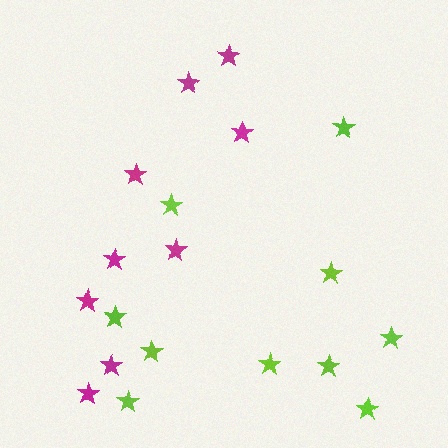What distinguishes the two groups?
There are 2 groups: one group of lime stars (10) and one group of magenta stars (9).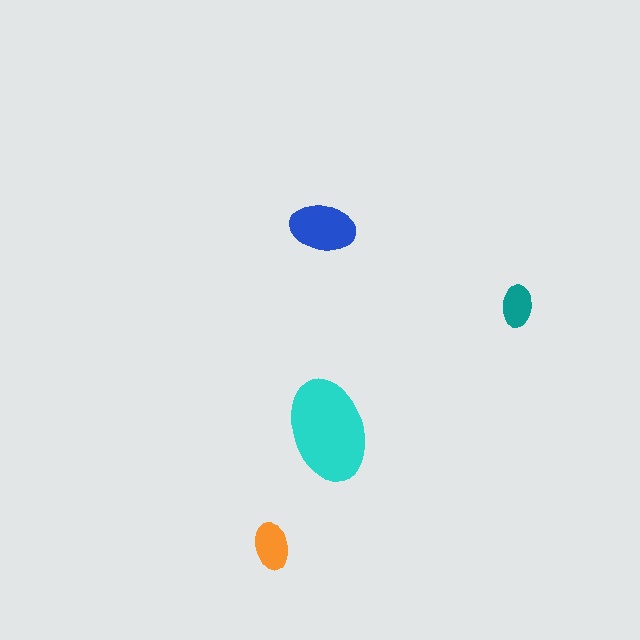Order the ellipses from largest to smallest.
the cyan one, the blue one, the orange one, the teal one.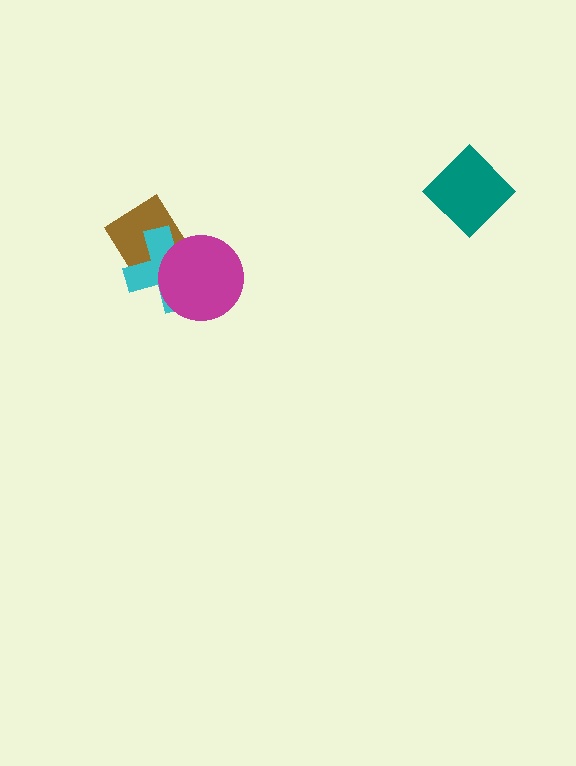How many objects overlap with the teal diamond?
0 objects overlap with the teal diamond.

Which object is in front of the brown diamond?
The cyan cross is in front of the brown diamond.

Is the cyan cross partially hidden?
Yes, it is partially covered by another shape.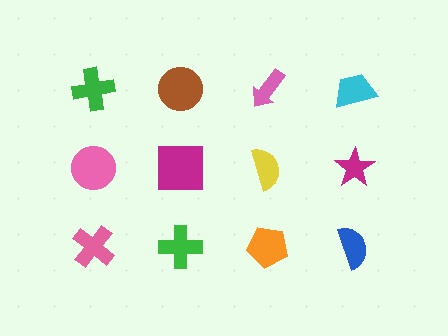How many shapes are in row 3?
4 shapes.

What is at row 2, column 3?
A yellow semicircle.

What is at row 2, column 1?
A pink circle.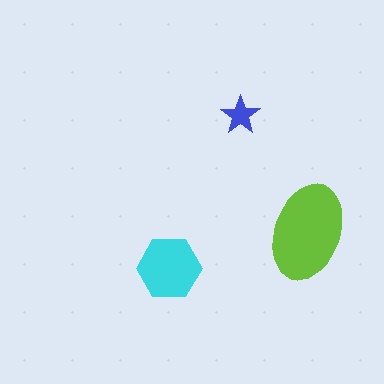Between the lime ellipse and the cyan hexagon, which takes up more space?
The lime ellipse.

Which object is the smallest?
The blue star.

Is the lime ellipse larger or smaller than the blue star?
Larger.